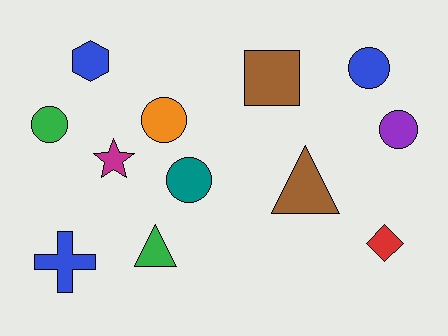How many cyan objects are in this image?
There are no cyan objects.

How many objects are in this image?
There are 12 objects.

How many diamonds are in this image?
There is 1 diamond.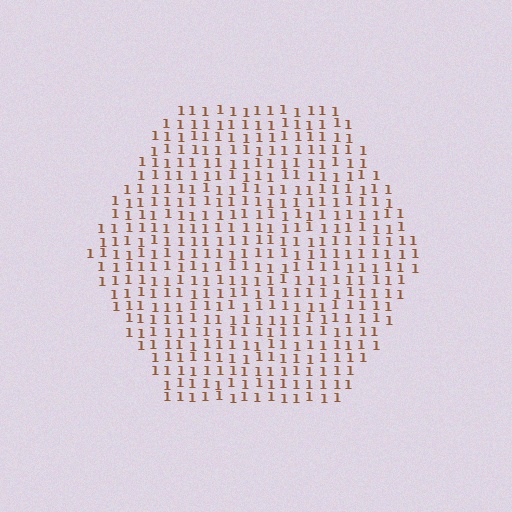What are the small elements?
The small elements are digit 1's.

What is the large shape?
The large shape is a hexagon.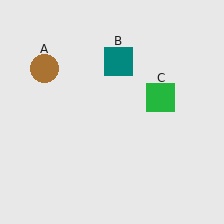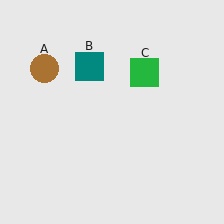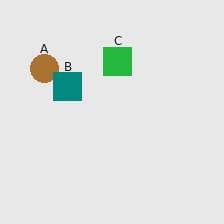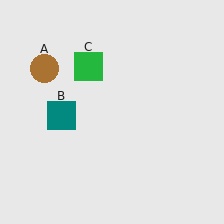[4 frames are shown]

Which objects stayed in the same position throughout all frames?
Brown circle (object A) remained stationary.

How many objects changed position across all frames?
2 objects changed position: teal square (object B), green square (object C).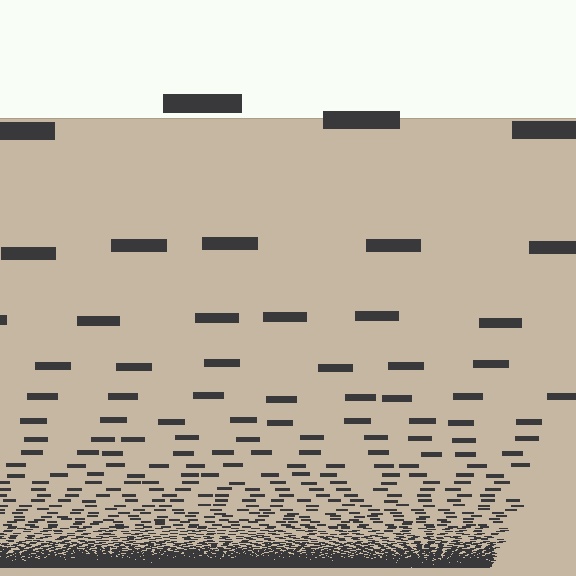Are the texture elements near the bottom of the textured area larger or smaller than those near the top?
Smaller. The gradient is inverted — elements near the bottom are smaller and denser.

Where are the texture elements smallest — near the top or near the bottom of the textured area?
Near the bottom.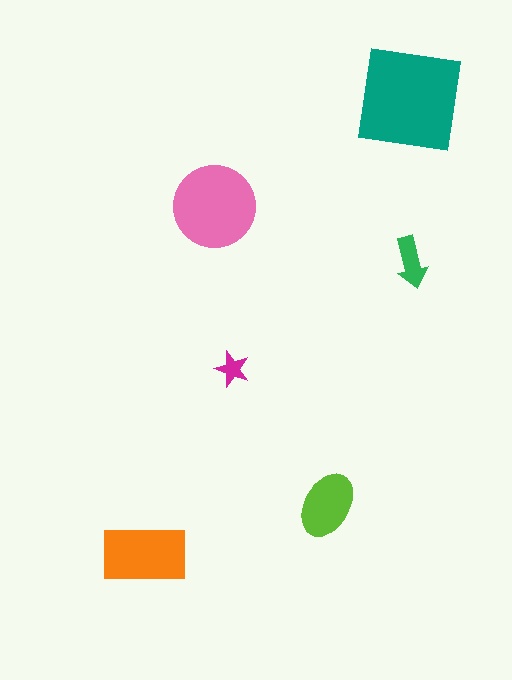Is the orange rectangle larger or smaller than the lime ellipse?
Larger.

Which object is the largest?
The teal square.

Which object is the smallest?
The magenta star.